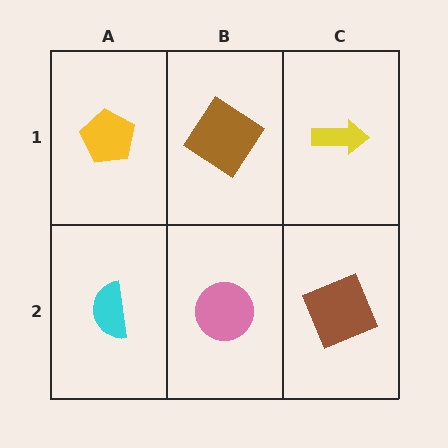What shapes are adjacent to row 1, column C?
A brown square (row 2, column C), a brown diamond (row 1, column B).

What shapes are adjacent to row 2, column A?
A yellow pentagon (row 1, column A), a pink circle (row 2, column B).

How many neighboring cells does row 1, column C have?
2.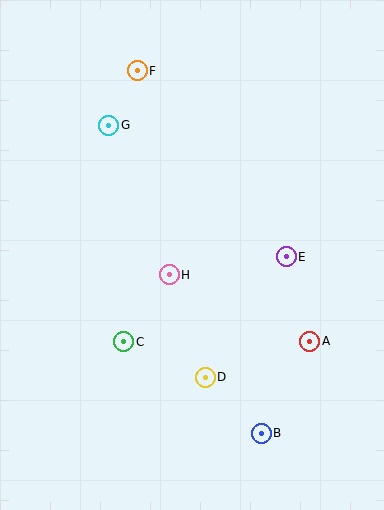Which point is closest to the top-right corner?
Point F is closest to the top-right corner.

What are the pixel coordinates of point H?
Point H is at (169, 275).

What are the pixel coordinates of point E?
Point E is at (286, 257).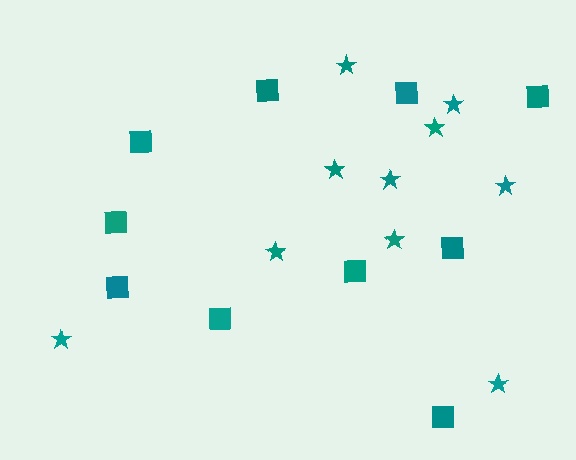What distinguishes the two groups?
There are 2 groups: one group of squares (10) and one group of stars (10).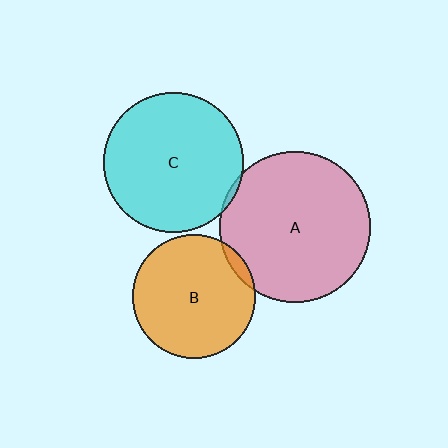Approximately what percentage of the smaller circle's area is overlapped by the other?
Approximately 5%.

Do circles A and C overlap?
Yes.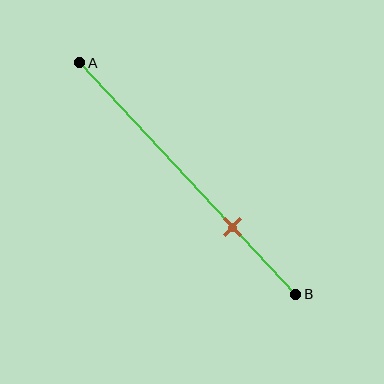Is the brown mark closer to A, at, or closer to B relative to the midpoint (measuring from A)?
The brown mark is closer to point B than the midpoint of segment AB.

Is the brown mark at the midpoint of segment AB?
No, the mark is at about 70% from A, not at the 50% midpoint.